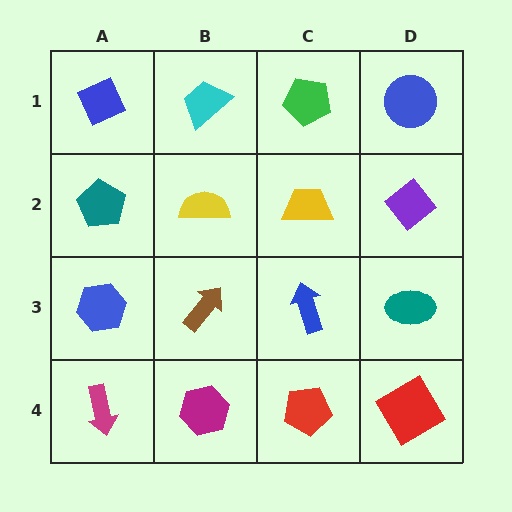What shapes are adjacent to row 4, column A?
A blue hexagon (row 3, column A), a magenta hexagon (row 4, column B).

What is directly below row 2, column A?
A blue hexagon.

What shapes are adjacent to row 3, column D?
A purple diamond (row 2, column D), a red diamond (row 4, column D), a blue arrow (row 3, column C).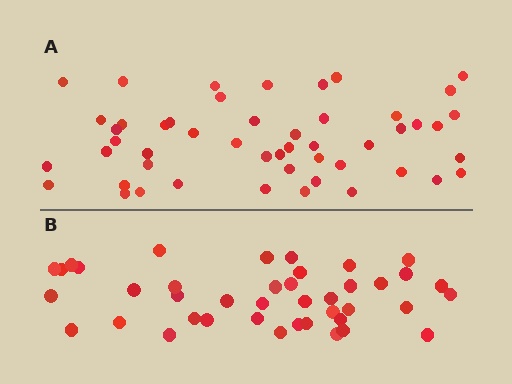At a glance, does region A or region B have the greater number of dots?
Region A (the top region) has more dots.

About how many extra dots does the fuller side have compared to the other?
Region A has roughly 8 or so more dots than region B.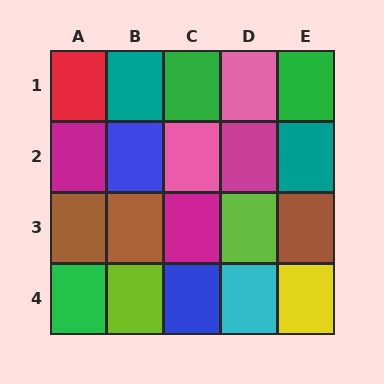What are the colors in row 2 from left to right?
Magenta, blue, pink, magenta, teal.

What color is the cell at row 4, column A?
Green.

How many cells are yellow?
1 cell is yellow.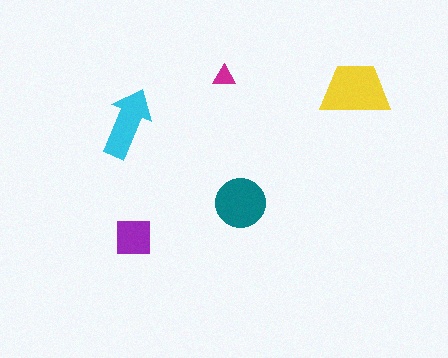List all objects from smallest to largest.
The magenta triangle, the purple square, the cyan arrow, the teal circle, the yellow trapezoid.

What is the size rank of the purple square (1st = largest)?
4th.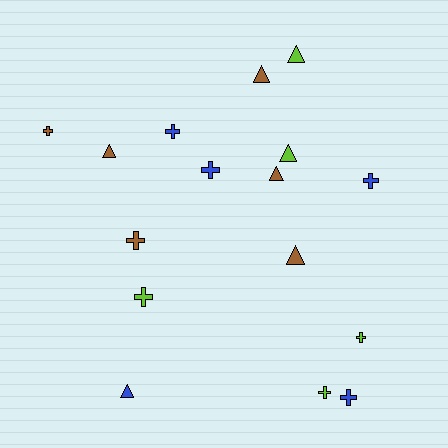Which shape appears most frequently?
Cross, with 9 objects.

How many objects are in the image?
There are 16 objects.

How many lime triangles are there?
There are 2 lime triangles.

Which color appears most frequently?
Brown, with 6 objects.